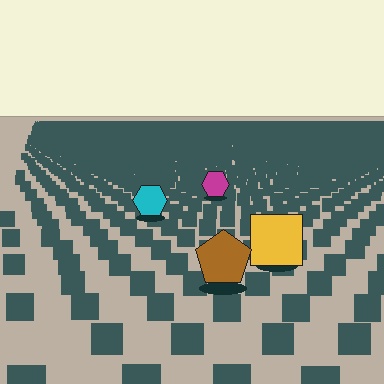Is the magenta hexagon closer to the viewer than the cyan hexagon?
No. The cyan hexagon is closer — you can tell from the texture gradient: the ground texture is coarser near it.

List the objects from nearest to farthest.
From nearest to farthest: the brown pentagon, the yellow square, the cyan hexagon, the magenta hexagon.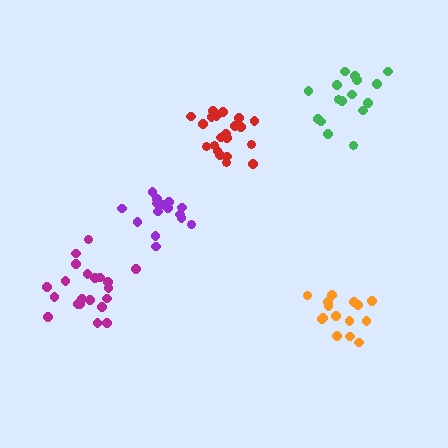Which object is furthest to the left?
The magenta cluster is leftmost.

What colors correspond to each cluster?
The clusters are colored: red, green, purple, orange, magenta.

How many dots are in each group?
Group 1: 21 dots, Group 2: 16 dots, Group 3: 15 dots, Group 4: 15 dots, Group 5: 21 dots (88 total).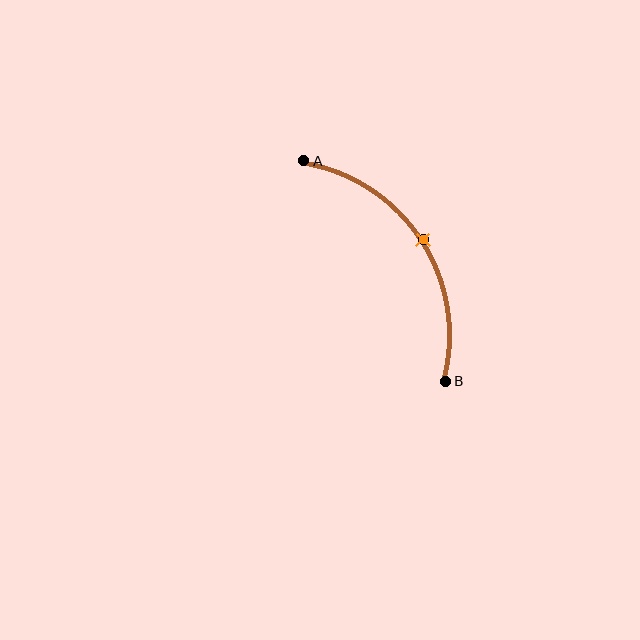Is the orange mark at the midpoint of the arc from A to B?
Yes. The orange mark lies on the arc at equal arc-length from both A and B — it is the arc midpoint.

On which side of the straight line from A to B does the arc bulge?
The arc bulges to the right of the straight line connecting A and B.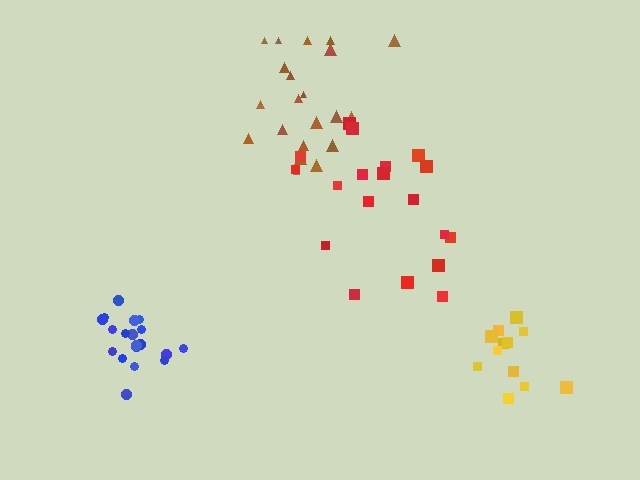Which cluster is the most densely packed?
Blue.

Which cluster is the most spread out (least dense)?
Red.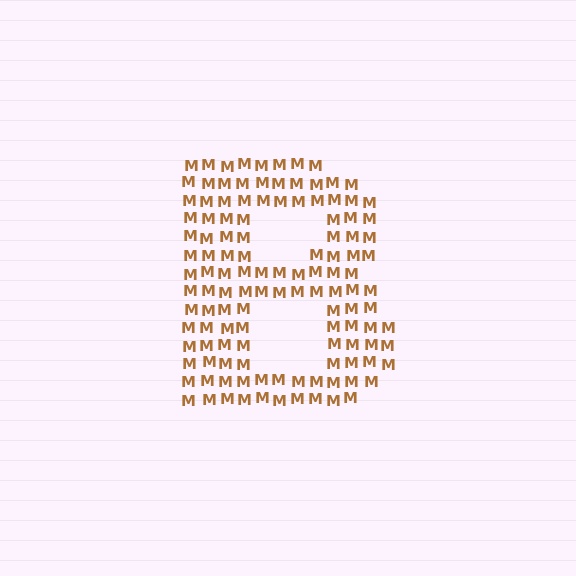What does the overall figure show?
The overall figure shows the letter B.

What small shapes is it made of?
It is made of small letter M's.